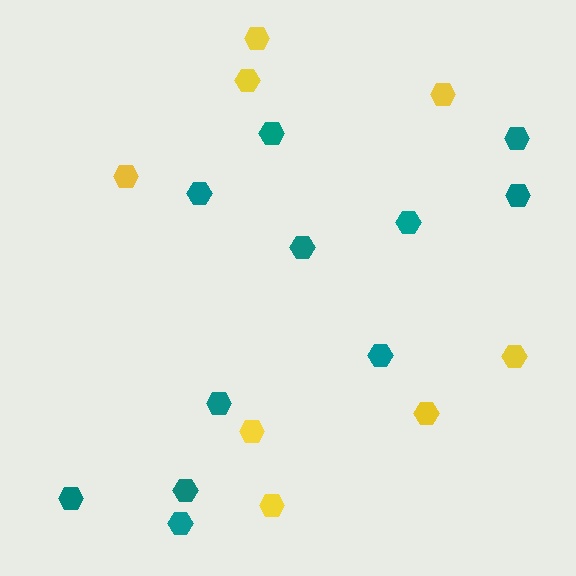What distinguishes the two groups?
There are 2 groups: one group of yellow hexagons (8) and one group of teal hexagons (11).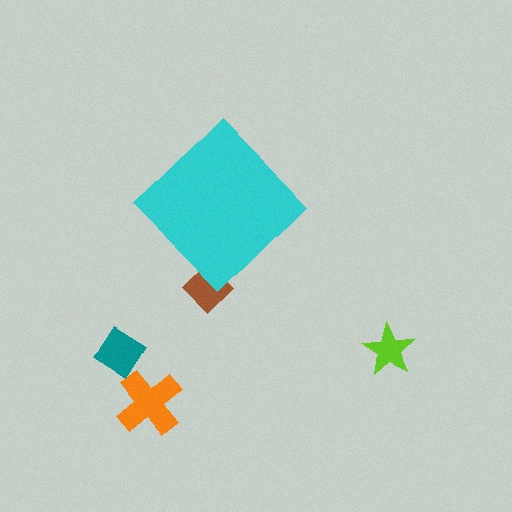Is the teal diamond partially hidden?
No, the teal diamond is fully visible.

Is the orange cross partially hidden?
No, the orange cross is fully visible.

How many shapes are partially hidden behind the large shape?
1 shape is partially hidden.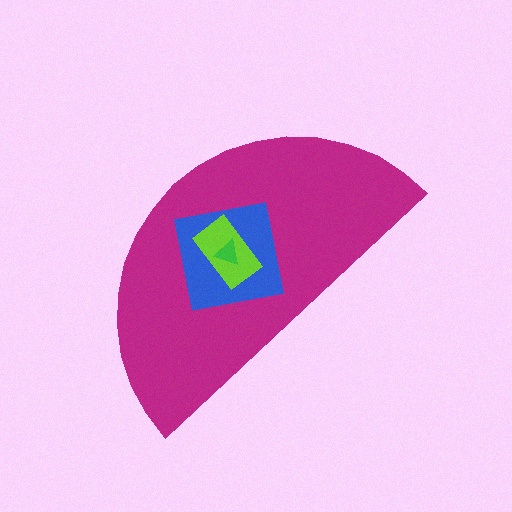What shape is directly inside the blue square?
The lime rectangle.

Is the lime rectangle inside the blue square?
Yes.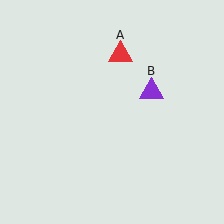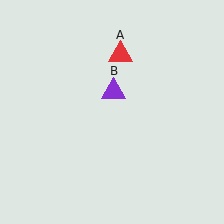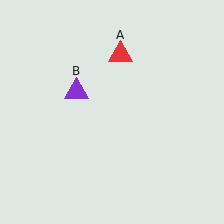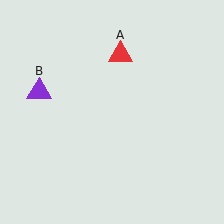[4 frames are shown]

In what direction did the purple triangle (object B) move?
The purple triangle (object B) moved left.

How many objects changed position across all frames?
1 object changed position: purple triangle (object B).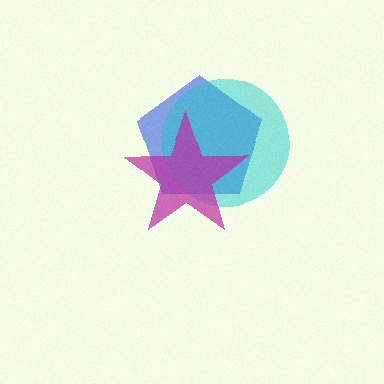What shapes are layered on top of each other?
The layered shapes are: a blue pentagon, a cyan circle, a magenta star.